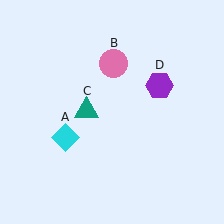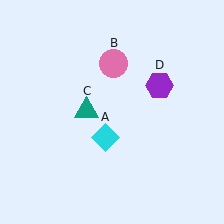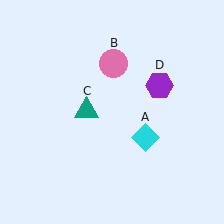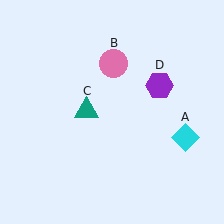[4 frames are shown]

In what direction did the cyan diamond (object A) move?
The cyan diamond (object A) moved right.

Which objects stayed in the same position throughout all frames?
Pink circle (object B) and teal triangle (object C) and purple hexagon (object D) remained stationary.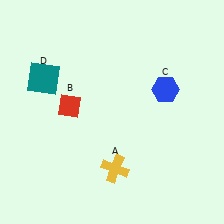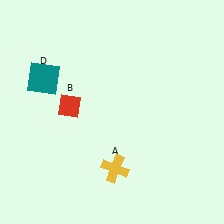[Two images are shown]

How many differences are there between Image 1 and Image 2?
There is 1 difference between the two images.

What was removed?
The blue hexagon (C) was removed in Image 2.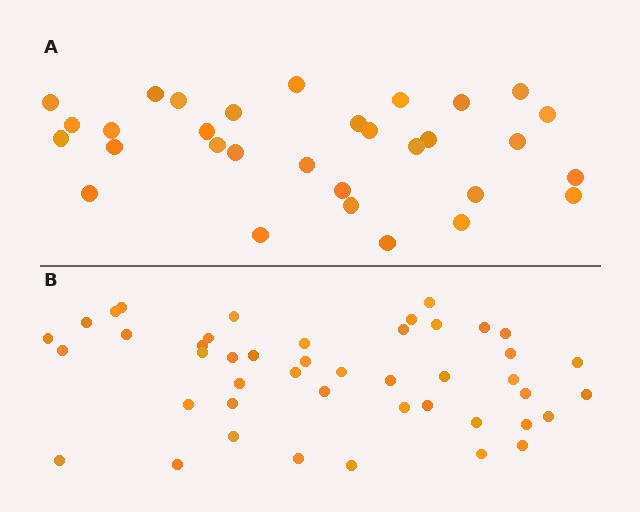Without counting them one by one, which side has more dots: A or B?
Region B (the bottom region) has more dots.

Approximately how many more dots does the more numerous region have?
Region B has approximately 15 more dots than region A.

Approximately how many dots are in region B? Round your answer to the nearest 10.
About 40 dots. (The exact count is 45, which rounds to 40.)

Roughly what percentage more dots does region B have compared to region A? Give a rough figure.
About 45% more.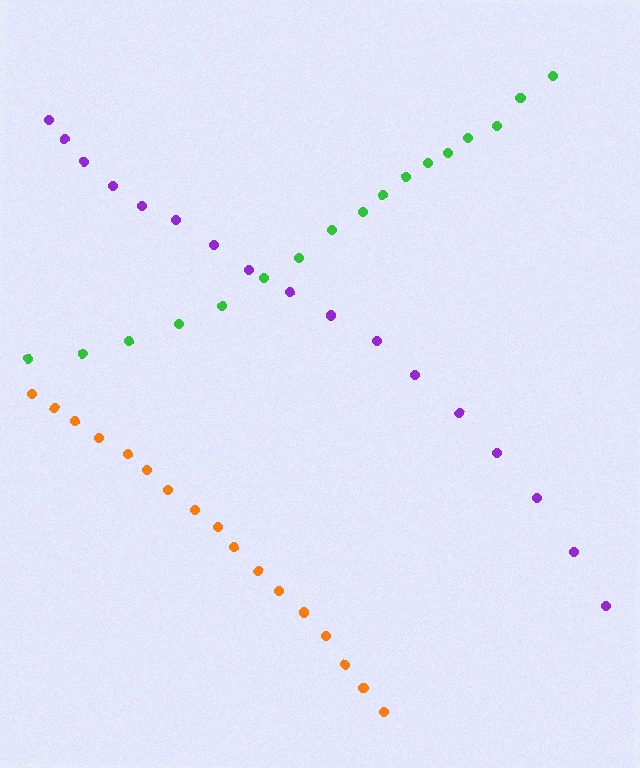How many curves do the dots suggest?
There are 3 distinct paths.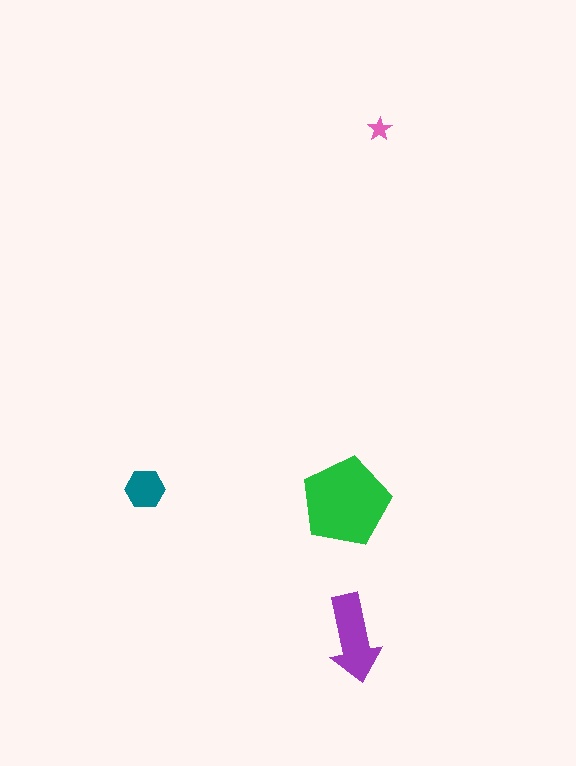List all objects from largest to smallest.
The green pentagon, the purple arrow, the teal hexagon, the pink star.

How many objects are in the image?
There are 4 objects in the image.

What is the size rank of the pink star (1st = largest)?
4th.